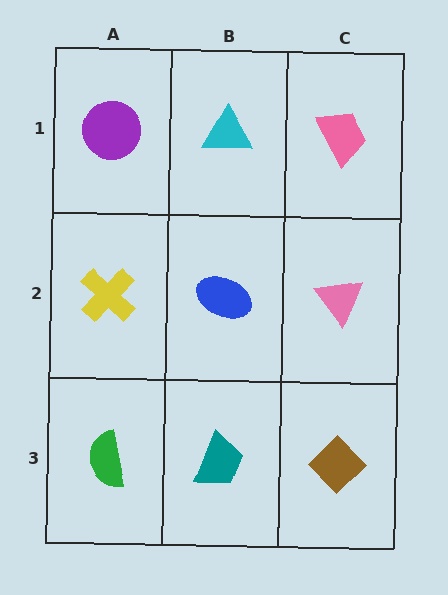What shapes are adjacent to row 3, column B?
A blue ellipse (row 2, column B), a green semicircle (row 3, column A), a brown diamond (row 3, column C).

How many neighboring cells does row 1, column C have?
2.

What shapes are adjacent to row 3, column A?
A yellow cross (row 2, column A), a teal trapezoid (row 3, column B).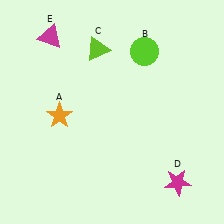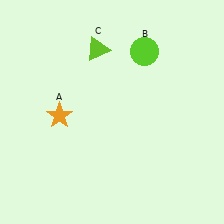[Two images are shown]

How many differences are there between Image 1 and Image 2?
There are 2 differences between the two images.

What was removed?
The magenta triangle (E), the magenta star (D) were removed in Image 2.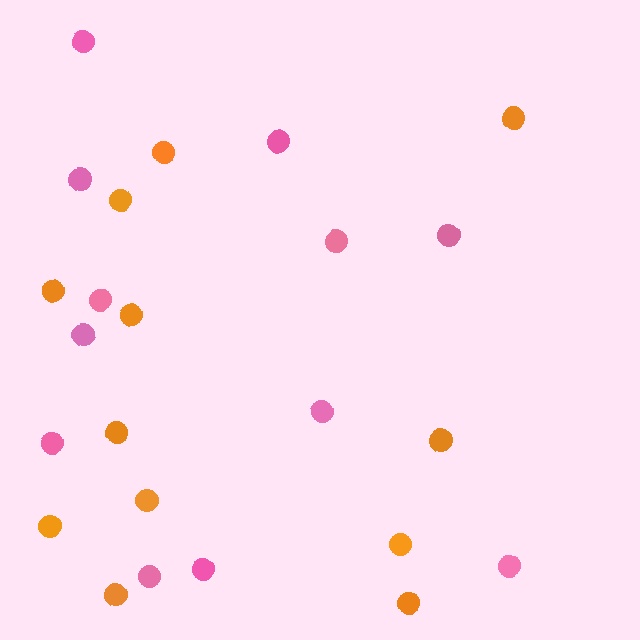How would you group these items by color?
There are 2 groups: one group of pink circles (12) and one group of orange circles (12).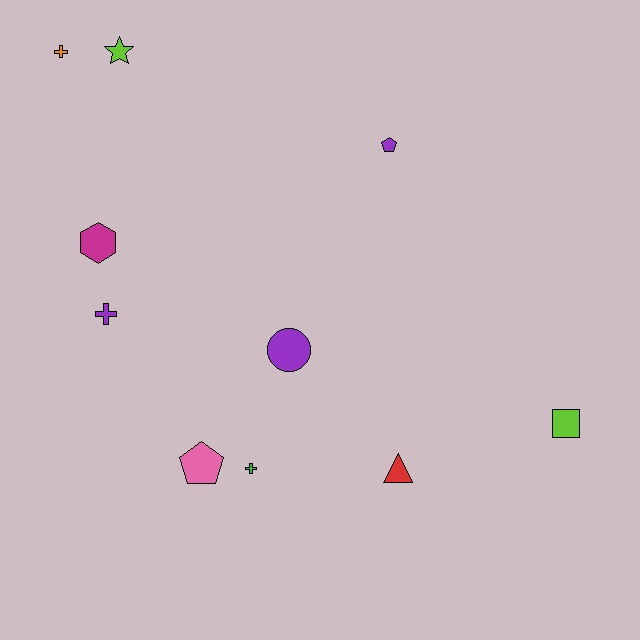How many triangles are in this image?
There is 1 triangle.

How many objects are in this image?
There are 10 objects.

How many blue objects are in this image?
There are no blue objects.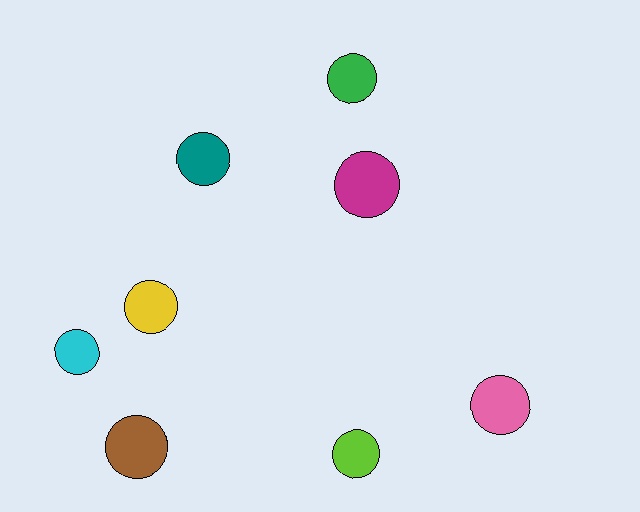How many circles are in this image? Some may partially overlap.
There are 8 circles.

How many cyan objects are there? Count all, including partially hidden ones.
There is 1 cyan object.